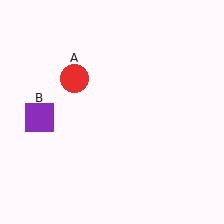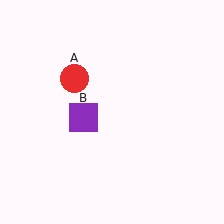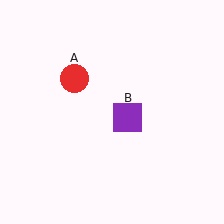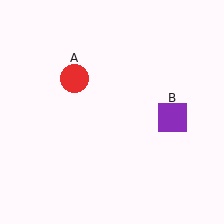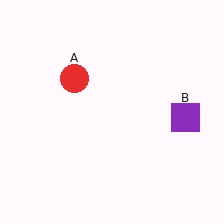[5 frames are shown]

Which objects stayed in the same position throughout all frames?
Red circle (object A) remained stationary.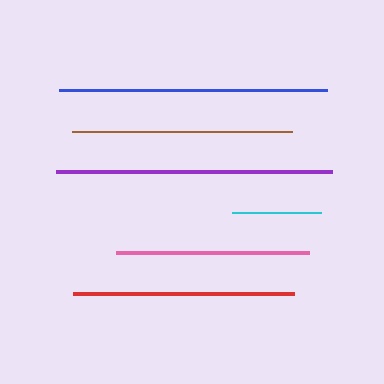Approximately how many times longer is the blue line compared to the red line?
The blue line is approximately 1.2 times the length of the red line.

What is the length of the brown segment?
The brown segment is approximately 220 pixels long.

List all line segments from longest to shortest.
From longest to shortest: purple, blue, red, brown, pink, cyan.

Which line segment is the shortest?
The cyan line is the shortest at approximately 88 pixels.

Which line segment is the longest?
The purple line is the longest at approximately 276 pixels.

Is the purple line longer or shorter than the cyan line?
The purple line is longer than the cyan line.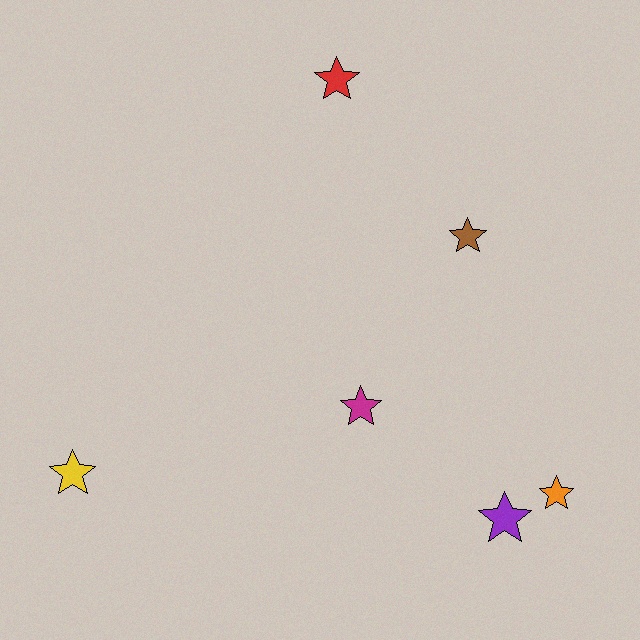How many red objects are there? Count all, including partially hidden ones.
There is 1 red object.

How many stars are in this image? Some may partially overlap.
There are 6 stars.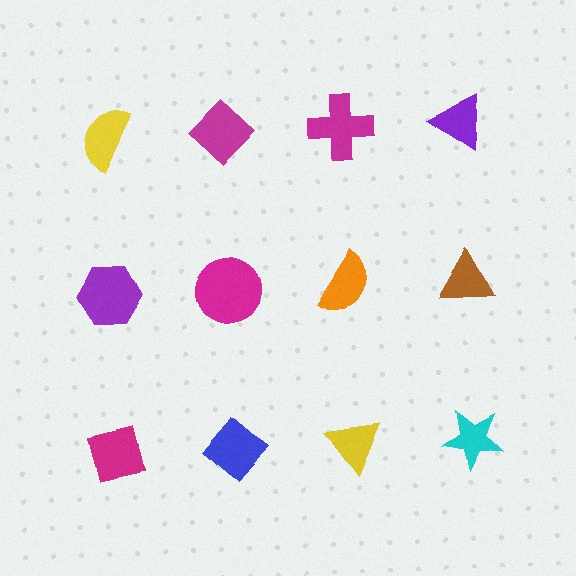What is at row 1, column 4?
A purple triangle.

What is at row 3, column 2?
A blue diamond.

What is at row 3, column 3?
A yellow triangle.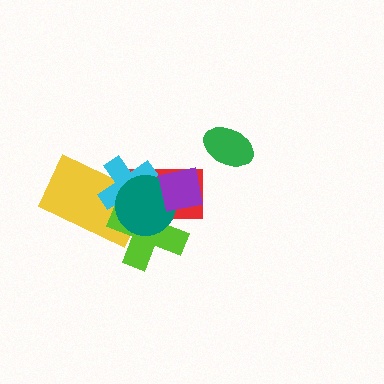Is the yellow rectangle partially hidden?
Yes, it is partially covered by another shape.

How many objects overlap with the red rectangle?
5 objects overlap with the red rectangle.